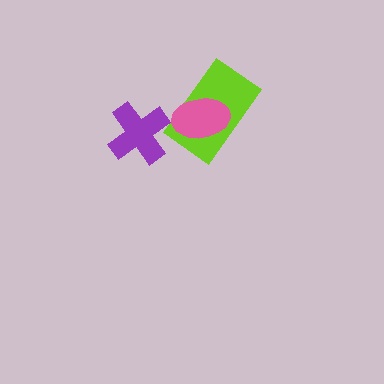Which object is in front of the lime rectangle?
The pink ellipse is in front of the lime rectangle.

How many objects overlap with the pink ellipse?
1 object overlaps with the pink ellipse.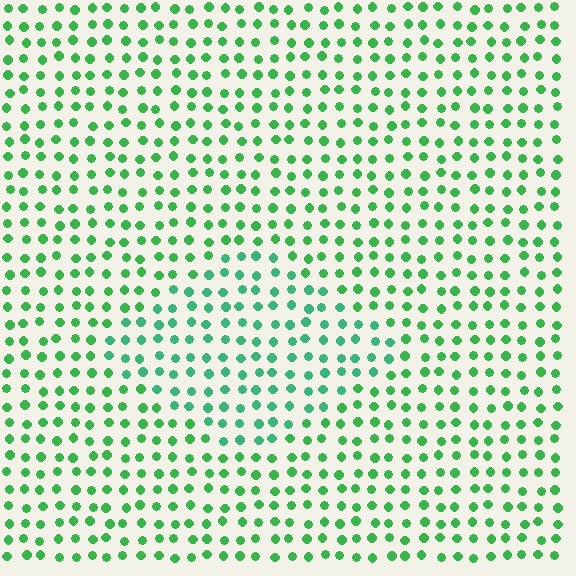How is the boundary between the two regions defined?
The boundary is defined purely by a slight shift in hue (about 22 degrees). Spacing, size, and orientation are identical on both sides.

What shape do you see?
I see a diamond.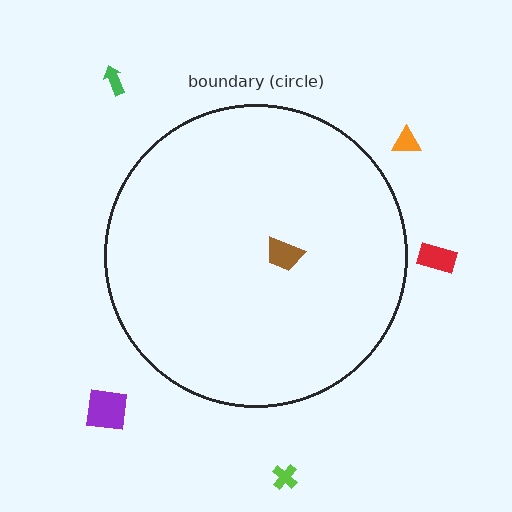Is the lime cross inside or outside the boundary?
Outside.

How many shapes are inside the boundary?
1 inside, 5 outside.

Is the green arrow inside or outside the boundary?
Outside.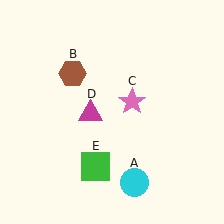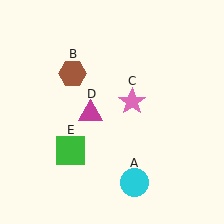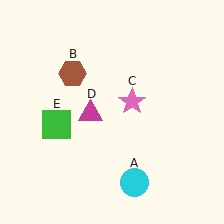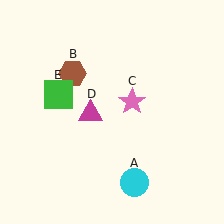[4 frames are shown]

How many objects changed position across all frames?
1 object changed position: green square (object E).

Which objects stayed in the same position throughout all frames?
Cyan circle (object A) and brown hexagon (object B) and pink star (object C) and magenta triangle (object D) remained stationary.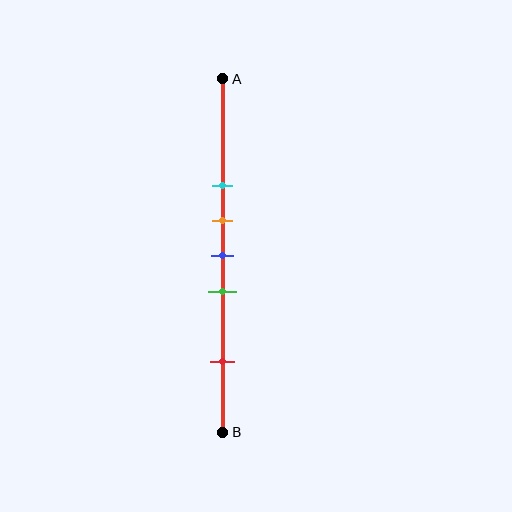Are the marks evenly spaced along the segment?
No, the marks are not evenly spaced.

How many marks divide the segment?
There are 5 marks dividing the segment.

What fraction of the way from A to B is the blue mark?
The blue mark is approximately 50% (0.5) of the way from A to B.